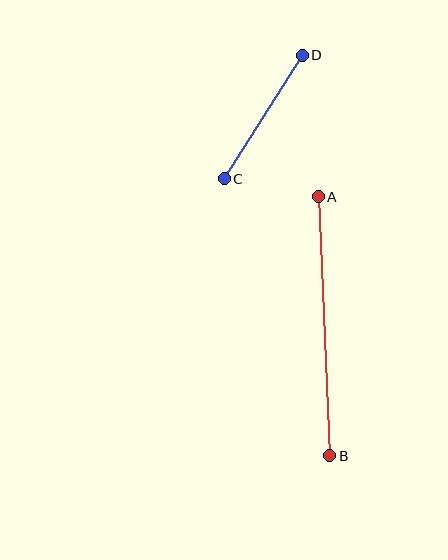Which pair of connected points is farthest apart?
Points A and B are farthest apart.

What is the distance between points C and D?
The distance is approximately 146 pixels.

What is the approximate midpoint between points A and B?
The midpoint is at approximately (324, 326) pixels.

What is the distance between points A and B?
The distance is approximately 259 pixels.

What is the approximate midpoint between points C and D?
The midpoint is at approximately (263, 117) pixels.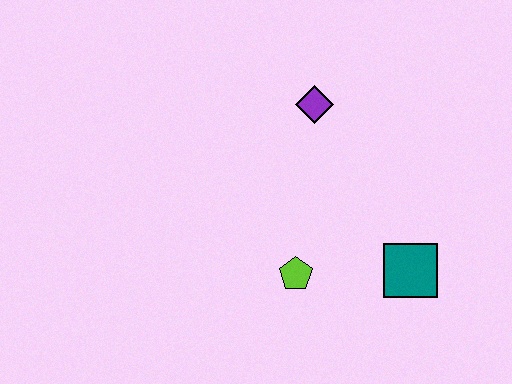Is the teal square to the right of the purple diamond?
Yes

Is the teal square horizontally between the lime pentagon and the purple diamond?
No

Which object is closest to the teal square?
The lime pentagon is closest to the teal square.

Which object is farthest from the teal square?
The purple diamond is farthest from the teal square.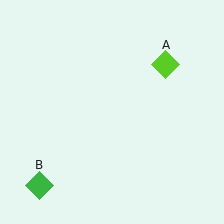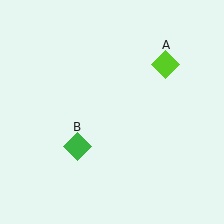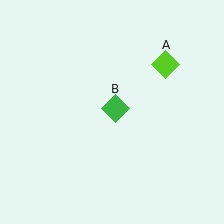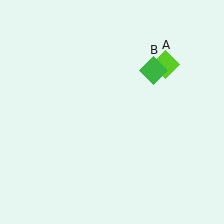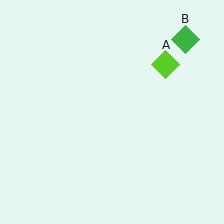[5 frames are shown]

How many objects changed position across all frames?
1 object changed position: green diamond (object B).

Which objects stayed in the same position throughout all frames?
Lime diamond (object A) remained stationary.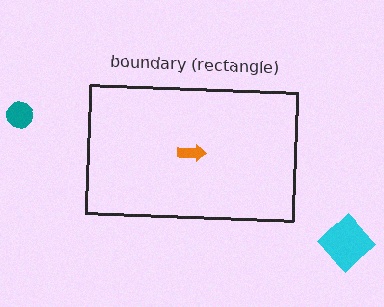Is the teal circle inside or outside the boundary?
Outside.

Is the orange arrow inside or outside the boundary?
Inside.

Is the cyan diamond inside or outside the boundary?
Outside.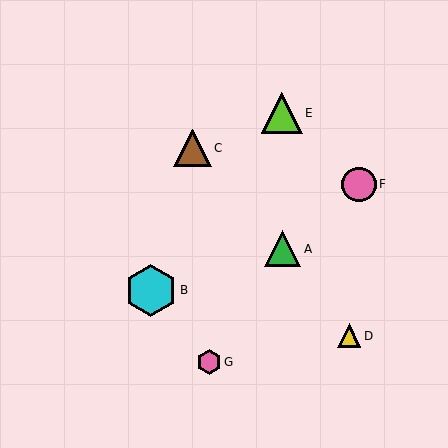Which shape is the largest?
The cyan hexagon (labeled B) is the largest.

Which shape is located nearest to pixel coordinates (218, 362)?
The pink hexagon (labeled G) at (209, 362) is nearest to that location.